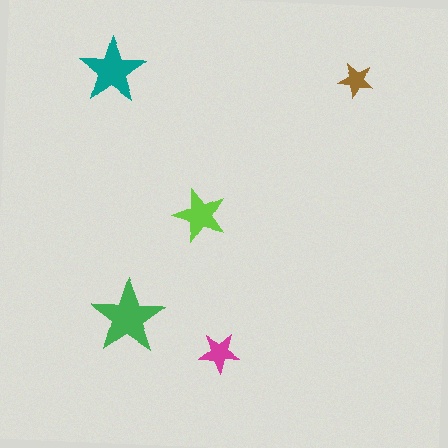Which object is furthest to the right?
The brown star is rightmost.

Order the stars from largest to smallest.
the green one, the teal one, the lime one, the magenta one, the brown one.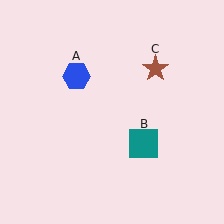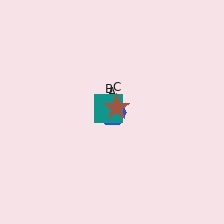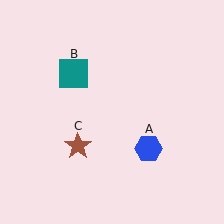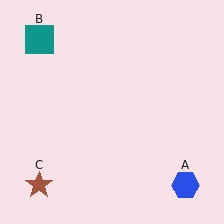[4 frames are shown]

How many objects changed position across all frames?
3 objects changed position: blue hexagon (object A), teal square (object B), brown star (object C).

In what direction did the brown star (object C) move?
The brown star (object C) moved down and to the left.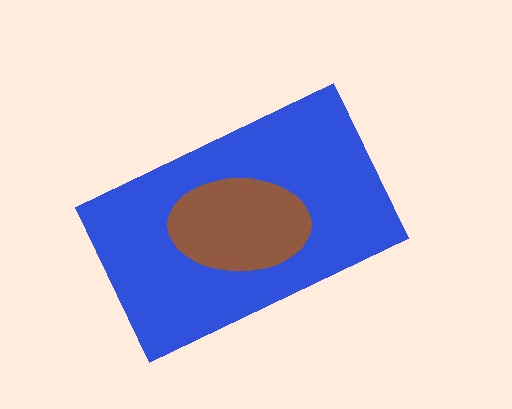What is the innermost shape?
The brown ellipse.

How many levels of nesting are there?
2.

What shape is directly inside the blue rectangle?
The brown ellipse.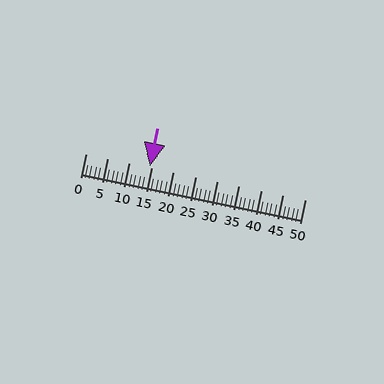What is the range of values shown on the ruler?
The ruler shows values from 0 to 50.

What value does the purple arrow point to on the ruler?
The purple arrow points to approximately 15.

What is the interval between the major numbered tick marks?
The major tick marks are spaced 5 units apart.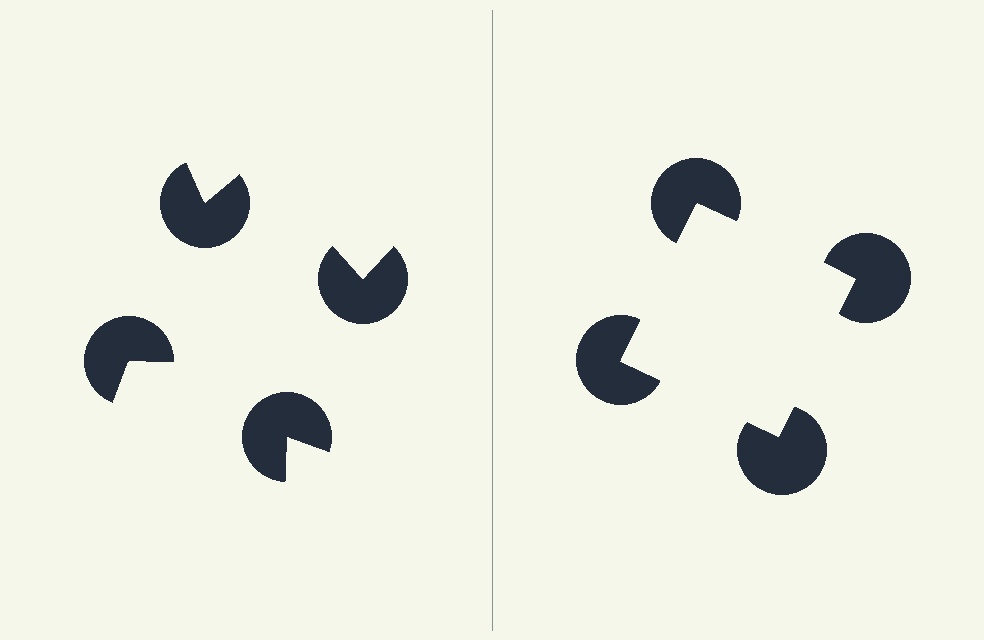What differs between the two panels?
The pac-man discs are positioned identically on both sides; only the wedge orientations differ. On the right they align to a square; on the left they are misaligned.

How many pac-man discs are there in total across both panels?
8 — 4 on each side.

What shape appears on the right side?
An illusory square.